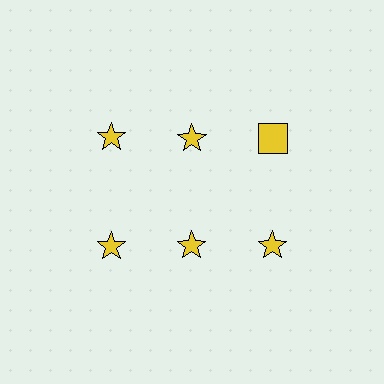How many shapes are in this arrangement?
There are 6 shapes arranged in a grid pattern.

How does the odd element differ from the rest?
It has a different shape: square instead of star.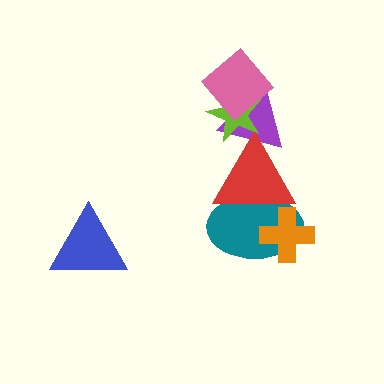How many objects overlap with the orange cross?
2 objects overlap with the orange cross.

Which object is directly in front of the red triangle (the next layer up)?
The orange cross is directly in front of the red triangle.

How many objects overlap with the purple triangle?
3 objects overlap with the purple triangle.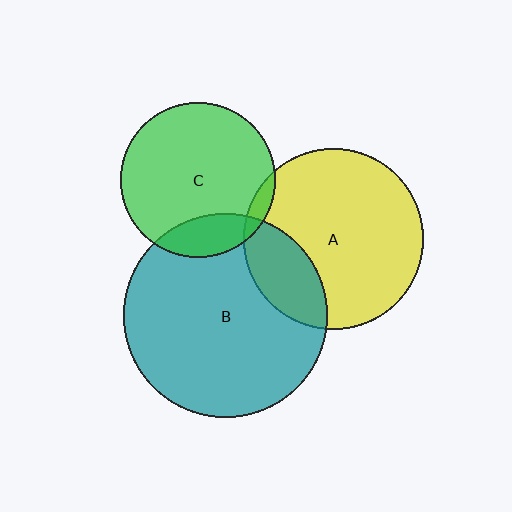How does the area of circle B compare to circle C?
Approximately 1.7 times.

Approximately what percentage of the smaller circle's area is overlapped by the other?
Approximately 5%.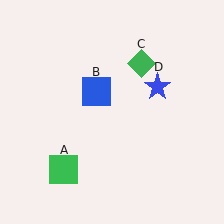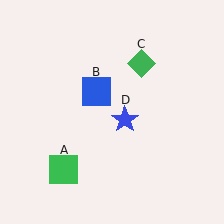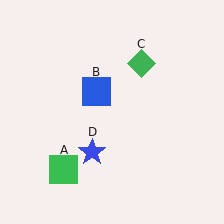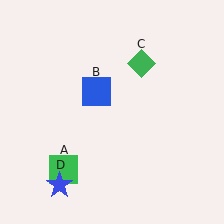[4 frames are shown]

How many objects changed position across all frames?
1 object changed position: blue star (object D).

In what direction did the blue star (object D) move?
The blue star (object D) moved down and to the left.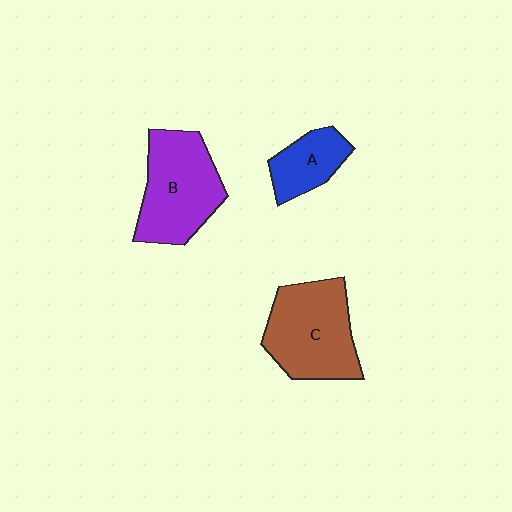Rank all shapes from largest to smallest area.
From largest to smallest: C (brown), B (purple), A (blue).